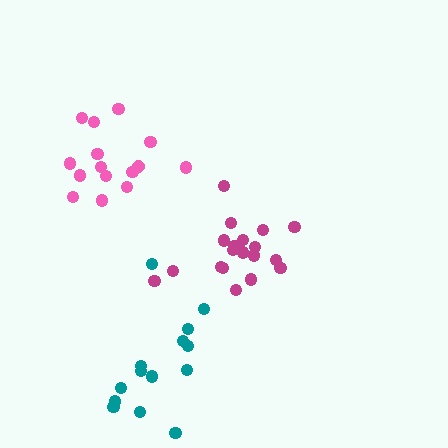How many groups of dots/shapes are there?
There are 3 groups.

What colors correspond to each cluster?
The clusters are colored: magenta, teal, pink.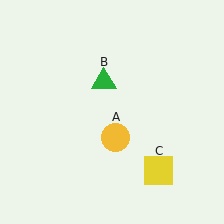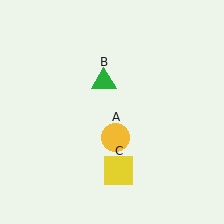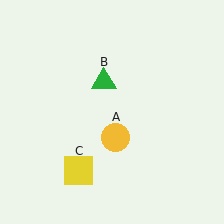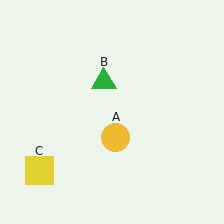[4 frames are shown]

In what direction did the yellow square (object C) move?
The yellow square (object C) moved left.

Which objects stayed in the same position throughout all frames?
Yellow circle (object A) and green triangle (object B) remained stationary.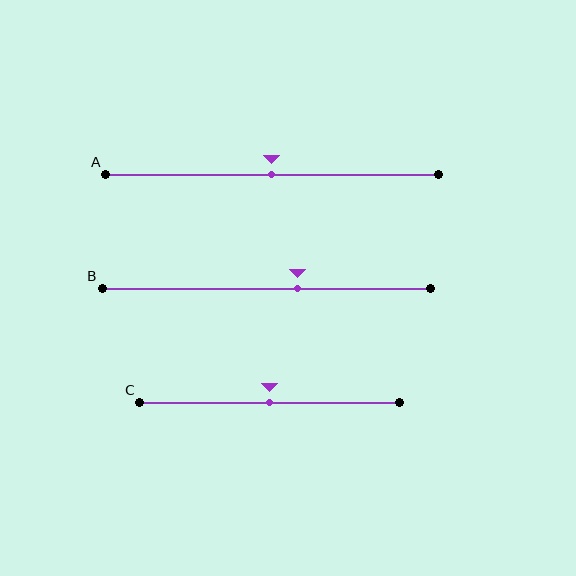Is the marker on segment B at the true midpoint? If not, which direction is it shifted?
No, the marker on segment B is shifted to the right by about 9% of the segment length.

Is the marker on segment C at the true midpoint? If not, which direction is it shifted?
Yes, the marker on segment C is at the true midpoint.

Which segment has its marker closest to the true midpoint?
Segment A has its marker closest to the true midpoint.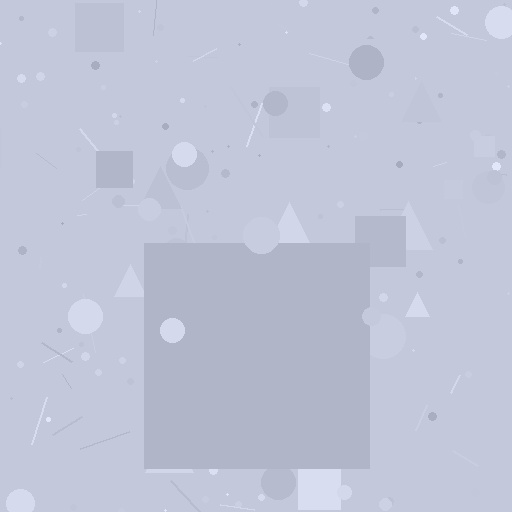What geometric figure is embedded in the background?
A square is embedded in the background.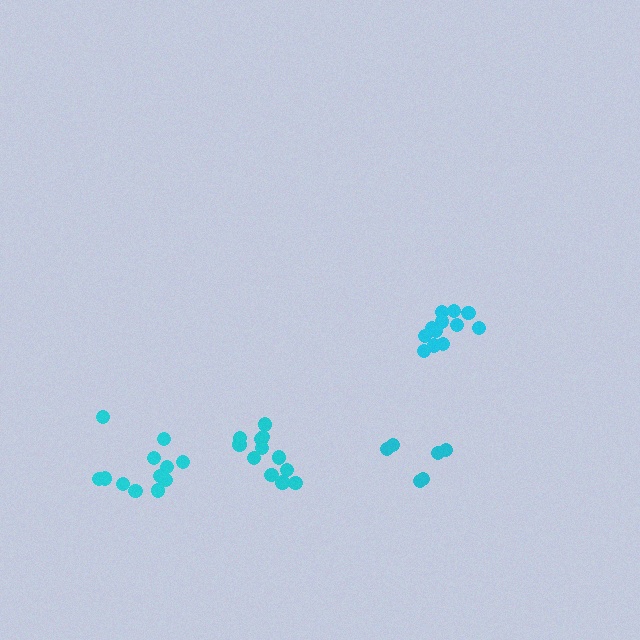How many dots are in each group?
Group 1: 12 dots, Group 2: 12 dots, Group 3: 12 dots, Group 4: 6 dots (42 total).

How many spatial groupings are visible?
There are 4 spatial groupings.